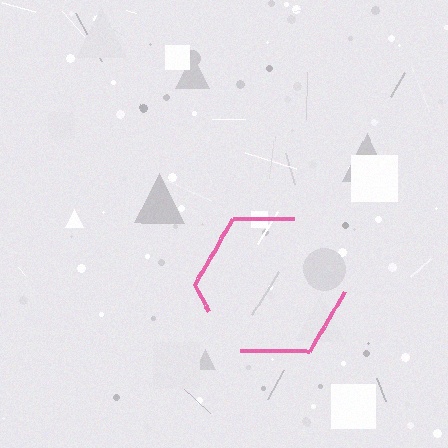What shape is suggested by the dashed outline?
The dashed outline suggests a hexagon.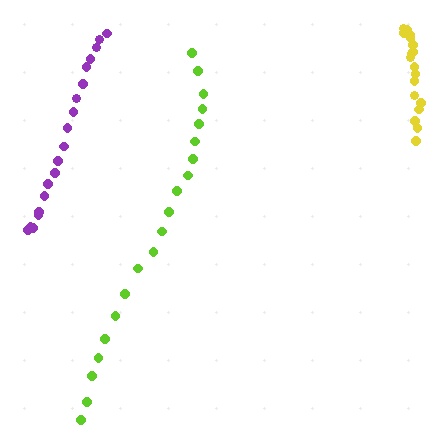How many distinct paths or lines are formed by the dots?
There are 3 distinct paths.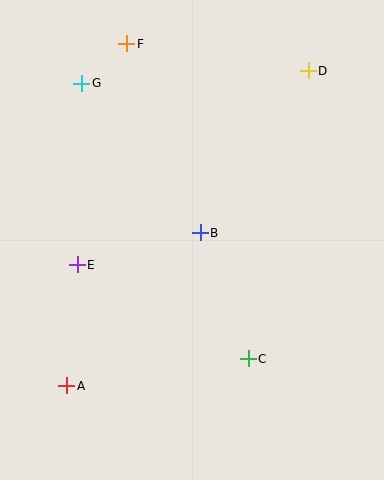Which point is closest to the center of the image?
Point B at (200, 233) is closest to the center.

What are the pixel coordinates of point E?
Point E is at (77, 265).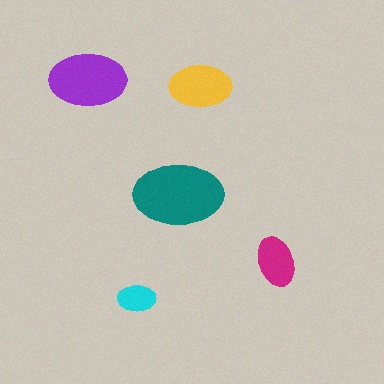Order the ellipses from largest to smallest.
the teal one, the purple one, the yellow one, the magenta one, the cyan one.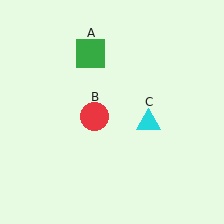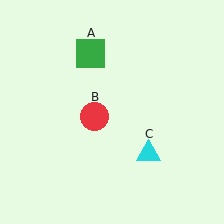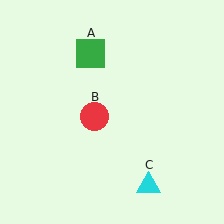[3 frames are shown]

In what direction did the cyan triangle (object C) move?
The cyan triangle (object C) moved down.